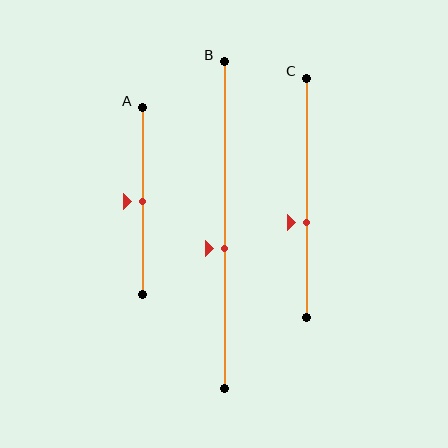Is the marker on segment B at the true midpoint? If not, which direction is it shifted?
No, the marker on segment B is shifted downward by about 7% of the segment length.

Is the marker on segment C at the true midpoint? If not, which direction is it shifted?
No, the marker on segment C is shifted downward by about 10% of the segment length.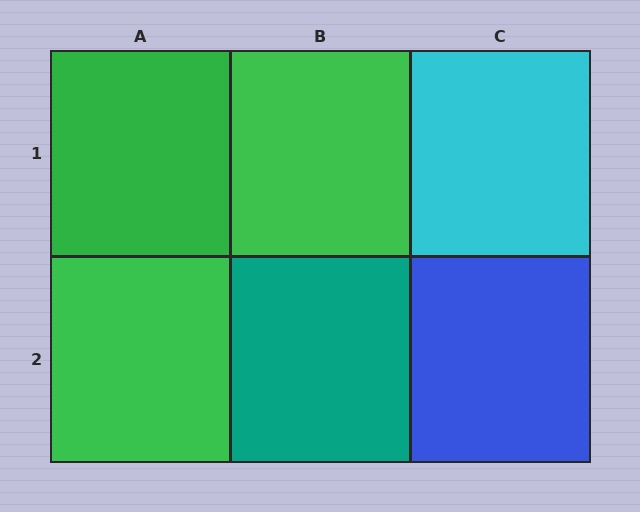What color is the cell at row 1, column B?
Green.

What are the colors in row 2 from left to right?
Green, teal, blue.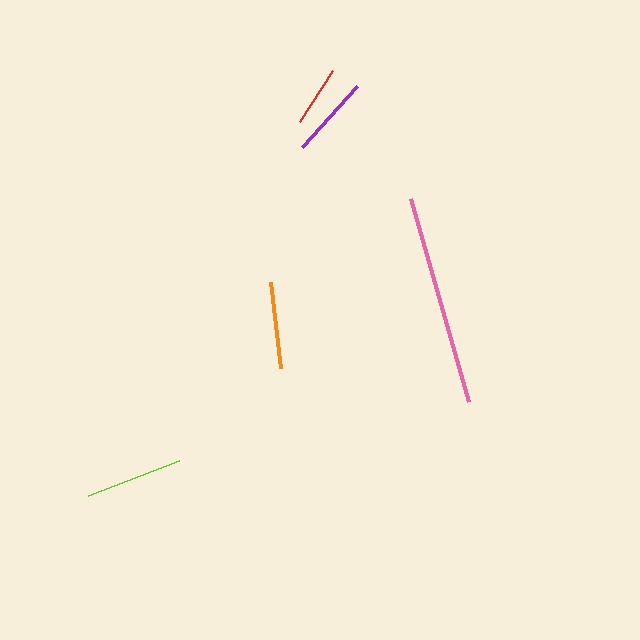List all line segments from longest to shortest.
From longest to shortest: pink, lime, orange, purple, red.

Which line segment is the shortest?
The red line is the shortest at approximately 60 pixels.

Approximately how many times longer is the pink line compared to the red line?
The pink line is approximately 3.5 times the length of the red line.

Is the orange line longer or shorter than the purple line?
The orange line is longer than the purple line.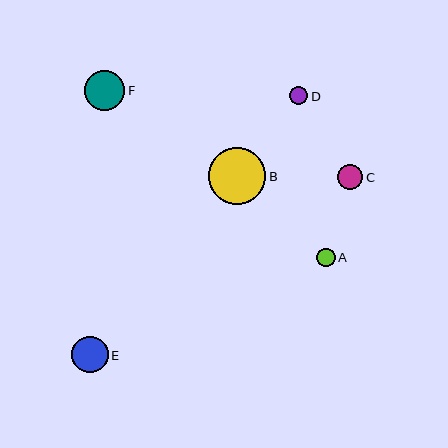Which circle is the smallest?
Circle D is the smallest with a size of approximately 18 pixels.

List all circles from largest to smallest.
From largest to smallest: B, F, E, C, A, D.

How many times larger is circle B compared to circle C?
Circle B is approximately 2.3 times the size of circle C.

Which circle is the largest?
Circle B is the largest with a size of approximately 57 pixels.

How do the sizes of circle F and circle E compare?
Circle F and circle E are approximately the same size.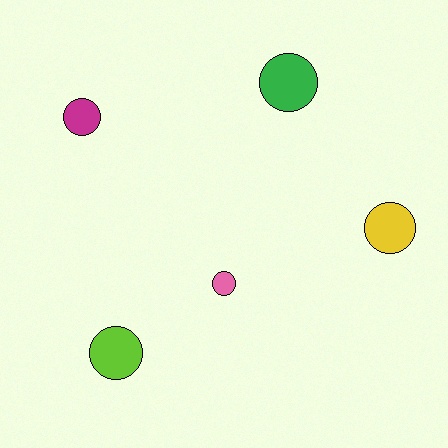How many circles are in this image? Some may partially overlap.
There are 5 circles.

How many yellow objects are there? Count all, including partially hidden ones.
There is 1 yellow object.